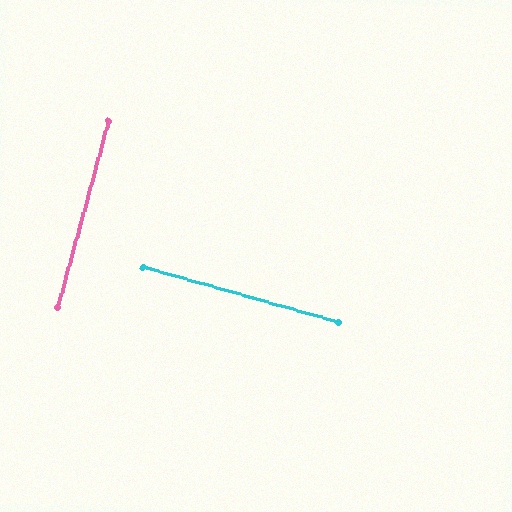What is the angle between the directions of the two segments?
Approximately 89 degrees.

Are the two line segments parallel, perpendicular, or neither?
Perpendicular — they meet at approximately 89°.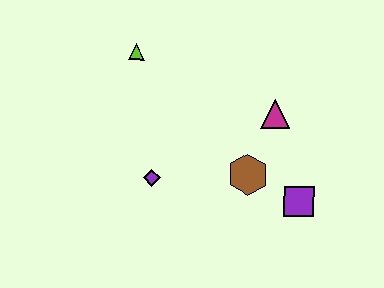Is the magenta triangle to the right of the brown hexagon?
Yes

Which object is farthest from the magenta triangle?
The lime triangle is farthest from the magenta triangle.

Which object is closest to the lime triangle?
The purple diamond is closest to the lime triangle.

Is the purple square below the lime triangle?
Yes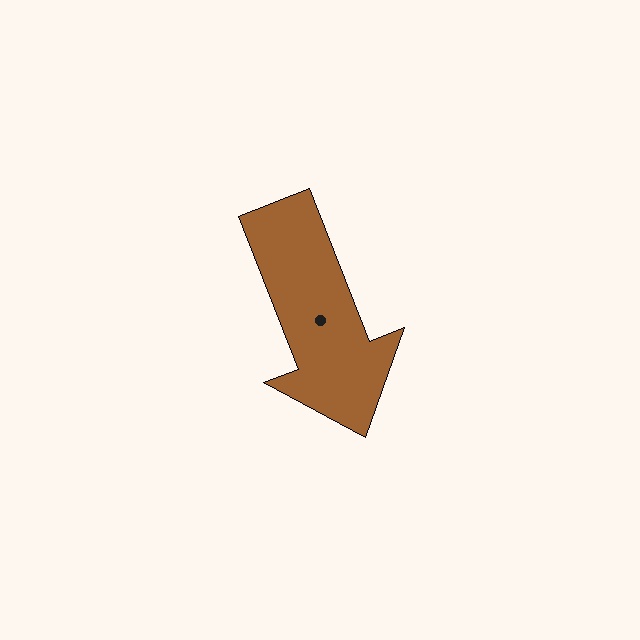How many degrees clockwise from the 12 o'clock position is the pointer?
Approximately 159 degrees.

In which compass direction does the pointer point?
South.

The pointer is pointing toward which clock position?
Roughly 5 o'clock.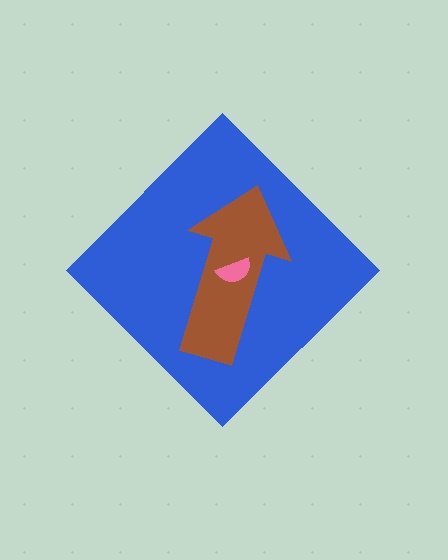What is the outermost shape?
The blue diamond.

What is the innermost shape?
The pink semicircle.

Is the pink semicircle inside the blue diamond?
Yes.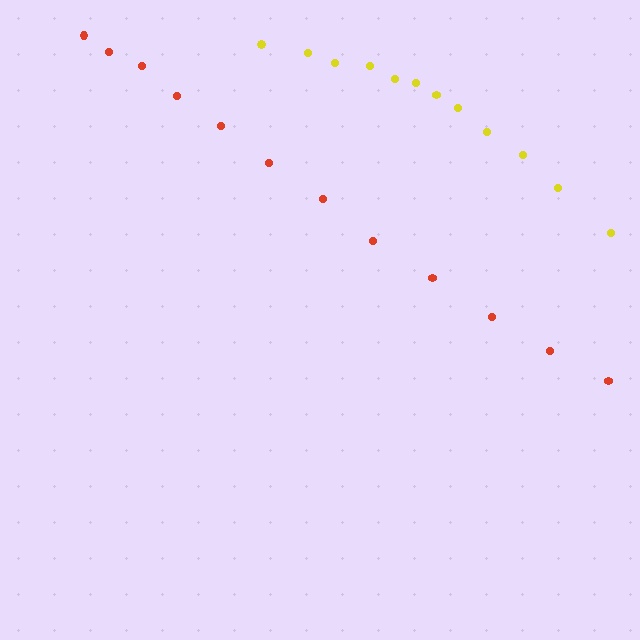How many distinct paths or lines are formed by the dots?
There are 2 distinct paths.